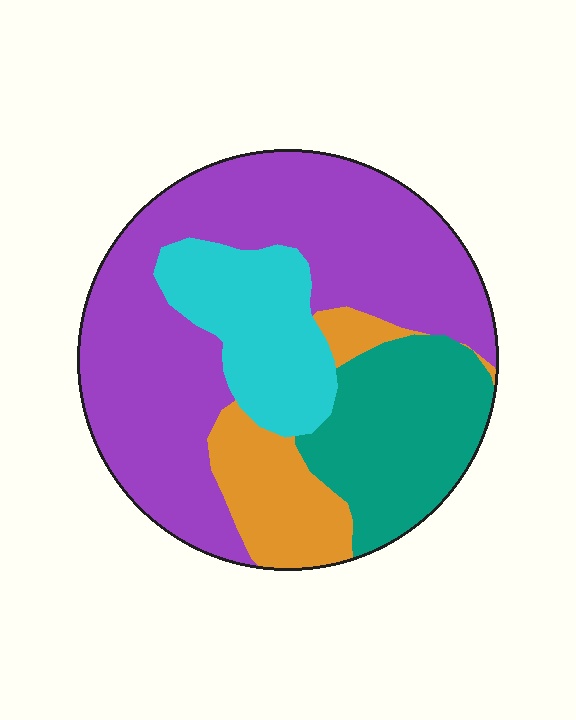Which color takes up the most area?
Purple, at roughly 50%.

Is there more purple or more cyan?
Purple.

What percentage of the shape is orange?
Orange takes up less than a sixth of the shape.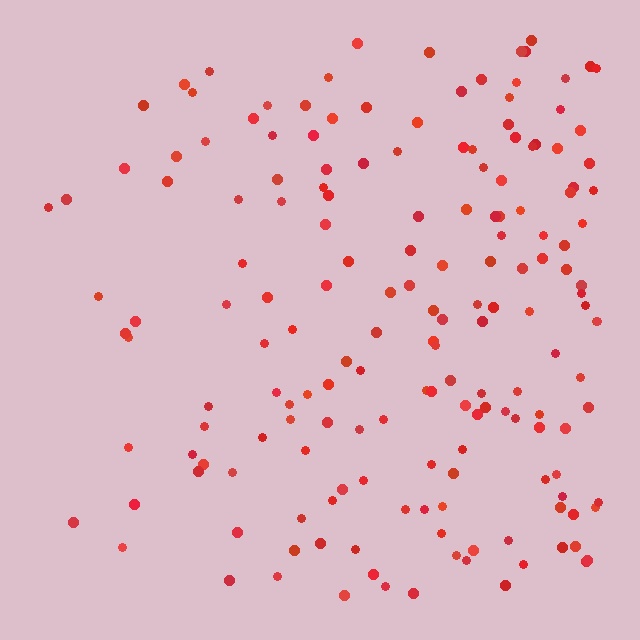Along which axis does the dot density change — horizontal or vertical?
Horizontal.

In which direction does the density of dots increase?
From left to right, with the right side densest.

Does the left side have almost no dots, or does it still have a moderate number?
Still a moderate number, just noticeably fewer than the right.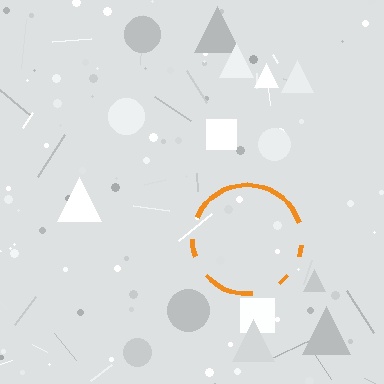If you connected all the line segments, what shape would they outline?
They would outline a circle.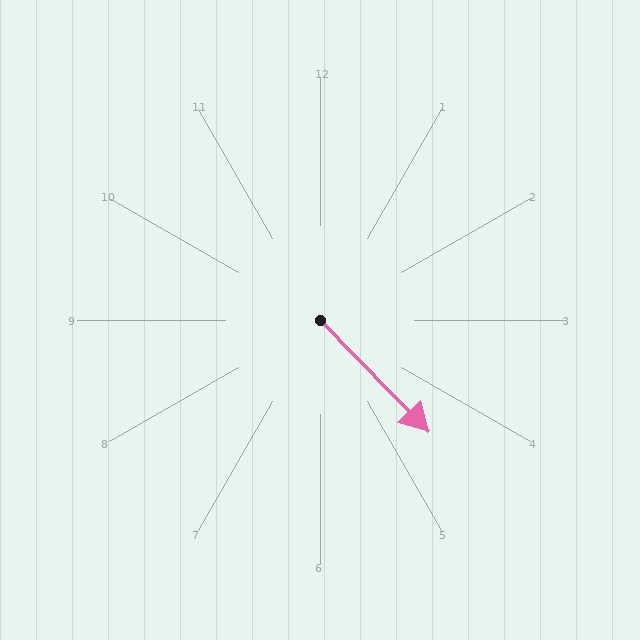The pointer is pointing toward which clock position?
Roughly 5 o'clock.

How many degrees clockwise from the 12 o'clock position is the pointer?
Approximately 136 degrees.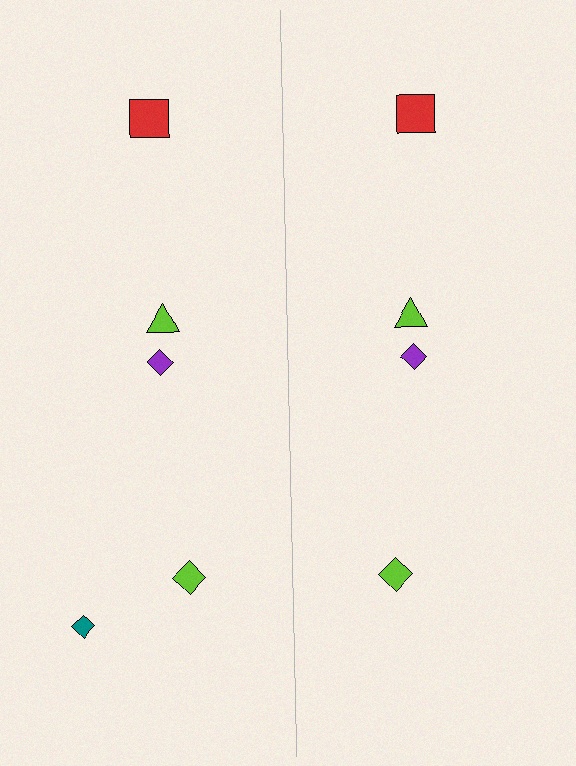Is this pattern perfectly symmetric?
No, the pattern is not perfectly symmetric. A teal diamond is missing from the right side.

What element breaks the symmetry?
A teal diamond is missing from the right side.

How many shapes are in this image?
There are 9 shapes in this image.